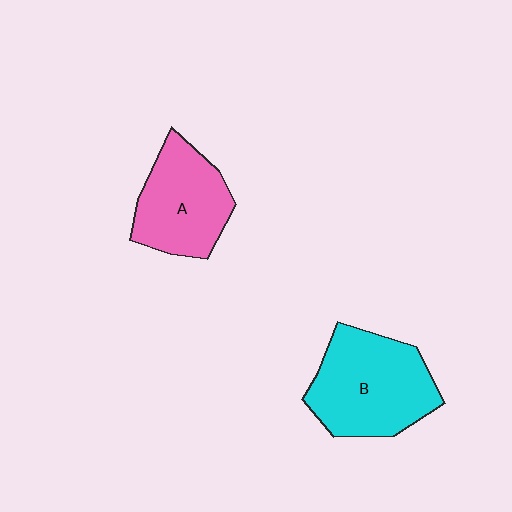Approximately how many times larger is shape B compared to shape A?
Approximately 1.3 times.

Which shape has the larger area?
Shape B (cyan).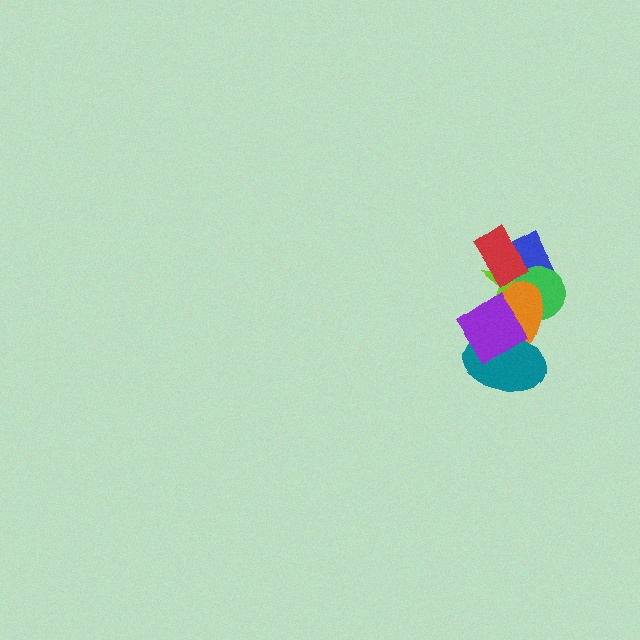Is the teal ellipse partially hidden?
Yes, it is partially covered by another shape.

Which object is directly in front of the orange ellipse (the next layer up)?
The teal ellipse is directly in front of the orange ellipse.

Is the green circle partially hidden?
Yes, it is partially covered by another shape.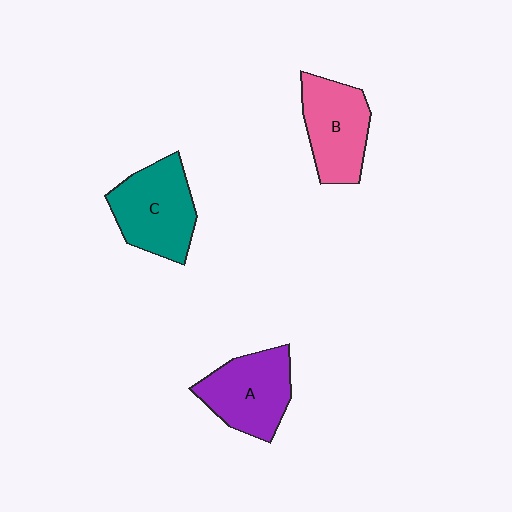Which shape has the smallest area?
Shape B (pink).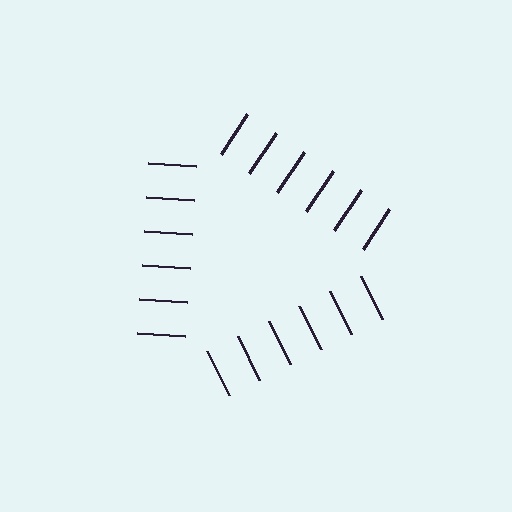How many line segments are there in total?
18 — 6 along each of the 3 edges.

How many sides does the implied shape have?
3 sides — the line-ends trace a triangle.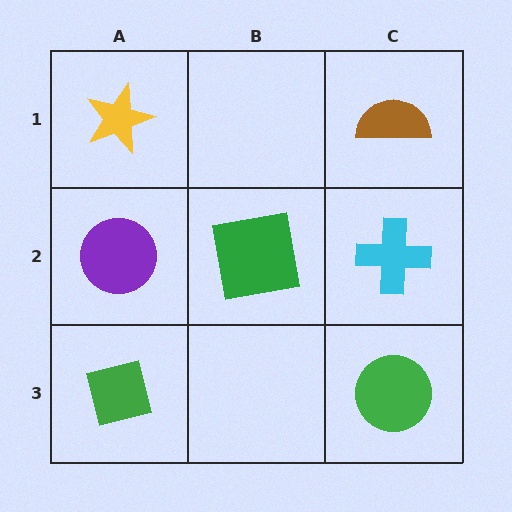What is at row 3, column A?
A green square.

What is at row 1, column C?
A brown semicircle.